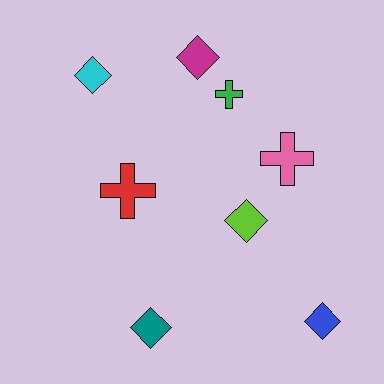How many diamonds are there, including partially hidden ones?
There are 5 diamonds.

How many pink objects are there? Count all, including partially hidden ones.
There is 1 pink object.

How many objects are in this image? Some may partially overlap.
There are 8 objects.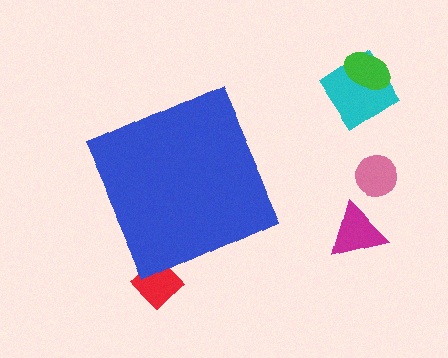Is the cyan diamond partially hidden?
No, the cyan diamond is fully visible.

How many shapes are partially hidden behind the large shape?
1 shape is partially hidden.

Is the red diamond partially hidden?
Yes, the red diamond is partially hidden behind the blue diamond.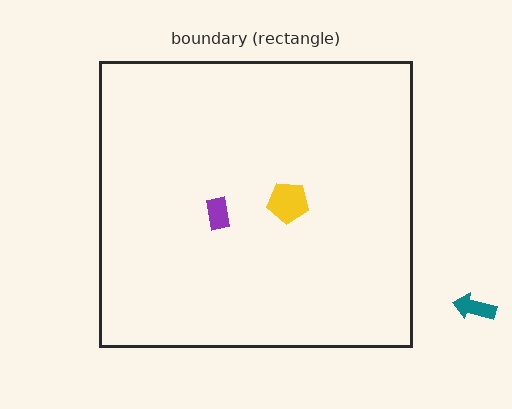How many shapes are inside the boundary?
2 inside, 1 outside.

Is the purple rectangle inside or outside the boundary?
Inside.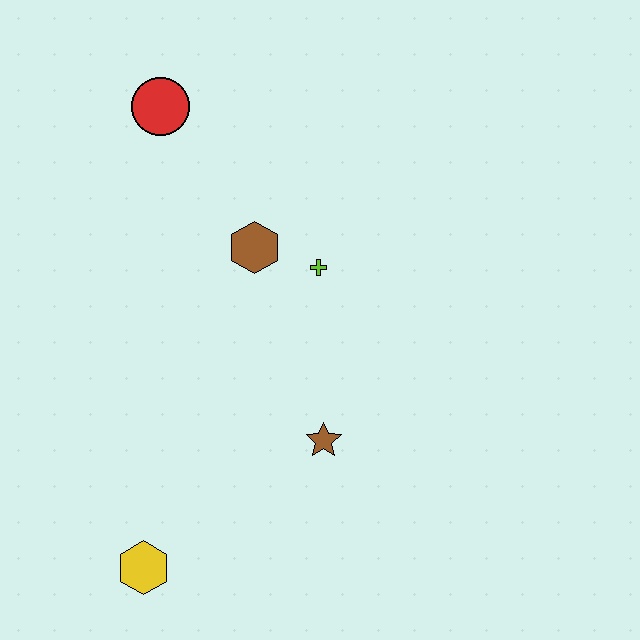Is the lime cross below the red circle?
Yes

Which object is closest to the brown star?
The lime cross is closest to the brown star.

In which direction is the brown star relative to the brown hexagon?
The brown star is below the brown hexagon.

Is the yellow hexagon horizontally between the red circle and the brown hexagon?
No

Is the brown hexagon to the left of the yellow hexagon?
No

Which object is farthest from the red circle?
The yellow hexagon is farthest from the red circle.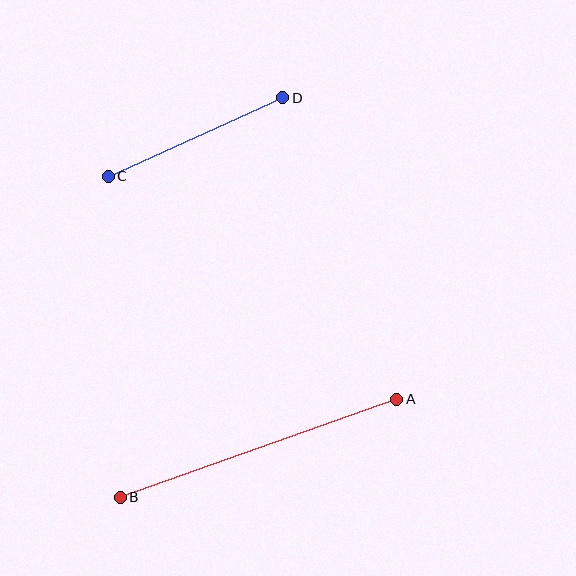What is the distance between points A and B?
The distance is approximately 293 pixels.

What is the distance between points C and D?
The distance is approximately 191 pixels.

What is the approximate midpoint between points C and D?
The midpoint is at approximately (195, 137) pixels.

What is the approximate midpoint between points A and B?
The midpoint is at approximately (258, 448) pixels.